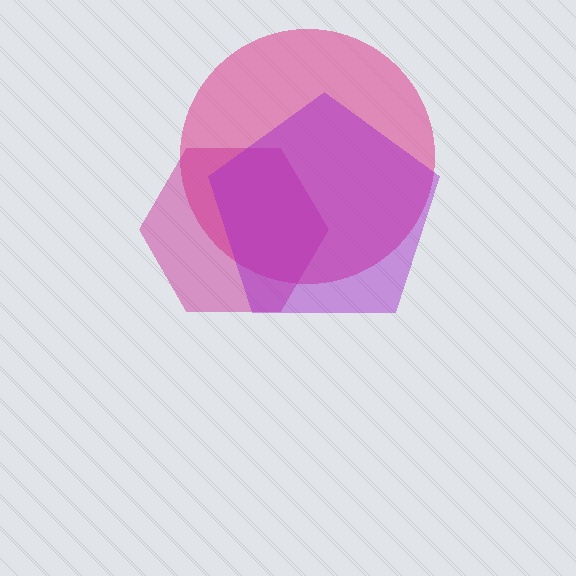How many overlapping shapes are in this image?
There are 3 overlapping shapes in the image.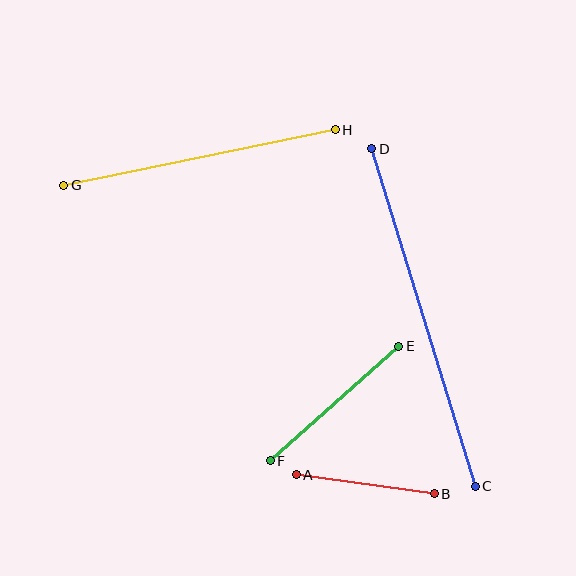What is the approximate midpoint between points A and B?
The midpoint is at approximately (365, 484) pixels.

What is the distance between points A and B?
The distance is approximately 139 pixels.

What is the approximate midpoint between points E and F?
The midpoint is at approximately (335, 404) pixels.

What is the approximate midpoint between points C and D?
The midpoint is at approximately (423, 318) pixels.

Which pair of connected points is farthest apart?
Points C and D are farthest apart.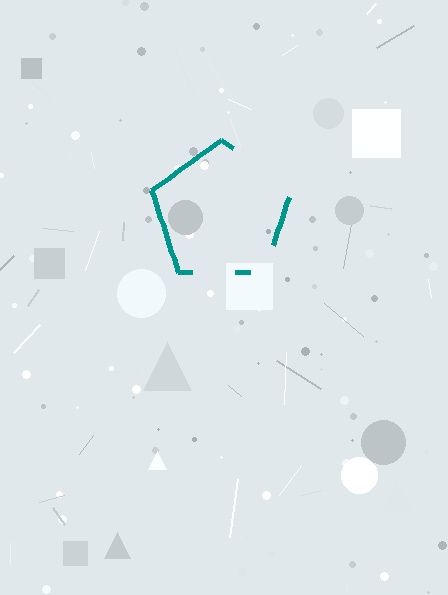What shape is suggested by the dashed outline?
The dashed outline suggests a pentagon.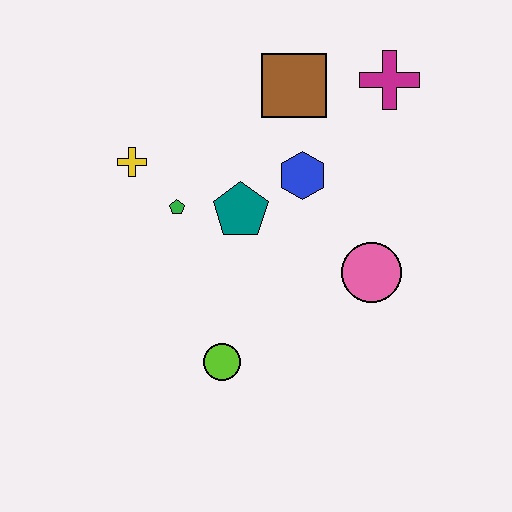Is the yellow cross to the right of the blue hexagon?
No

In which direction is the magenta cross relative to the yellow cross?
The magenta cross is to the right of the yellow cross.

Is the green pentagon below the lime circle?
No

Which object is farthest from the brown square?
The lime circle is farthest from the brown square.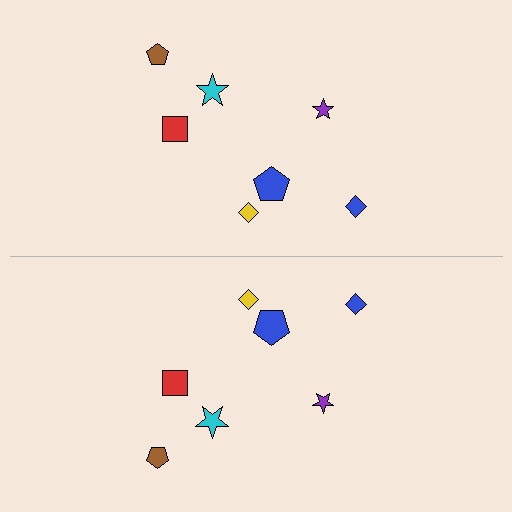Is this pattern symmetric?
Yes, this pattern has bilateral (reflection) symmetry.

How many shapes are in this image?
There are 14 shapes in this image.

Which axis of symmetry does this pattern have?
The pattern has a horizontal axis of symmetry running through the center of the image.